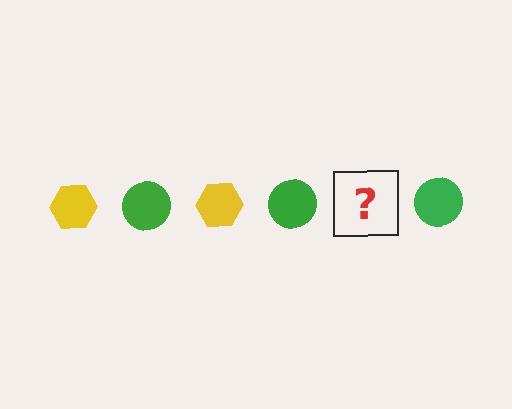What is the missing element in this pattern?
The missing element is a yellow hexagon.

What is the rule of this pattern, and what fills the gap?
The rule is that the pattern alternates between yellow hexagon and green circle. The gap should be filled with a yellow hexagon.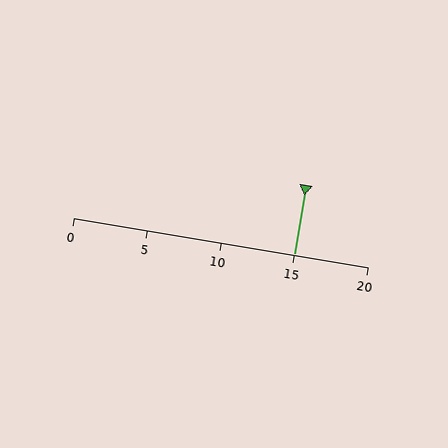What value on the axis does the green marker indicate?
The marker indicates approximately 15.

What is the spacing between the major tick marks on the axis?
The major ticks are spaced 5 apart.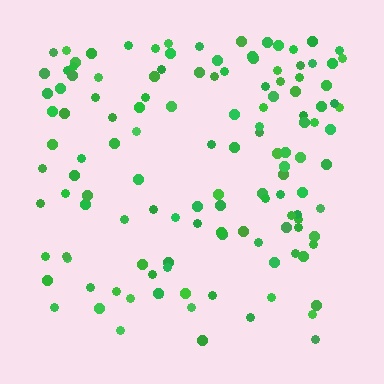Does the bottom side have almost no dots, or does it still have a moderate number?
Still a moderate number, just noticeably fewer than the top.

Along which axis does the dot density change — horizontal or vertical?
Vertical.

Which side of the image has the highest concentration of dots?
The top.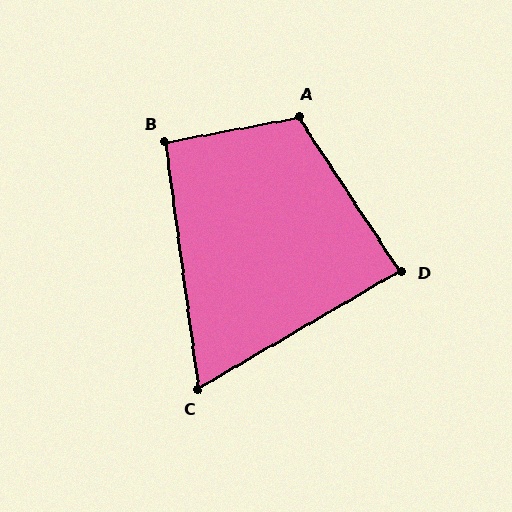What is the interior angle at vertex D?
Approximately 87 degrees (approximately right).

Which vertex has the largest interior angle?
A, at approximately 113 degrees.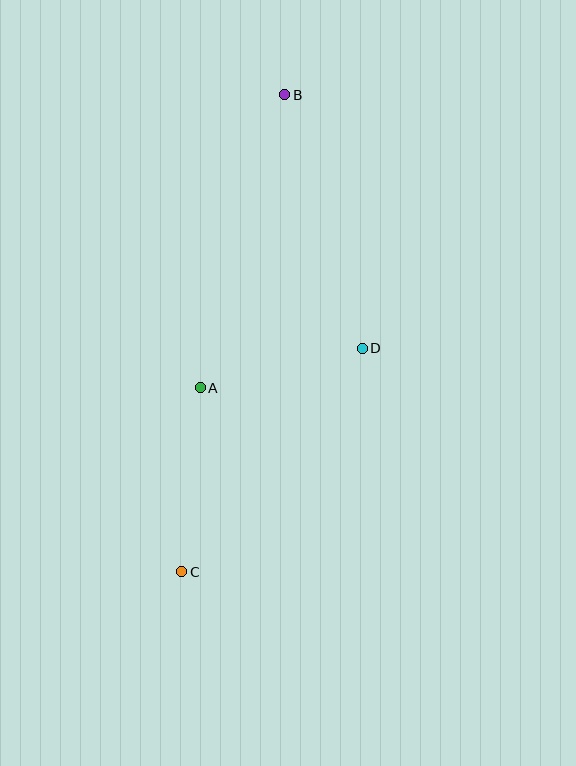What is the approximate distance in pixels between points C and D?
The distance between C and D is approximately 287 pixels.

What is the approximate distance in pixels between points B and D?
The distance between B and D is approximately 265 pixels.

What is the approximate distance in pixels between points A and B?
The distance between A and B is approximately 305 pixels.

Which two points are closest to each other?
Points A and D are closest to each other.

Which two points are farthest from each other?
Points B and C are farthest from each other.